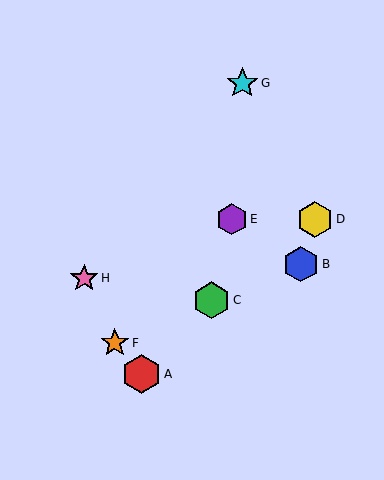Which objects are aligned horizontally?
Objects D, E are aligned horizontally.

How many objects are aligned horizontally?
2 objects (D, E) are aligned horizontally.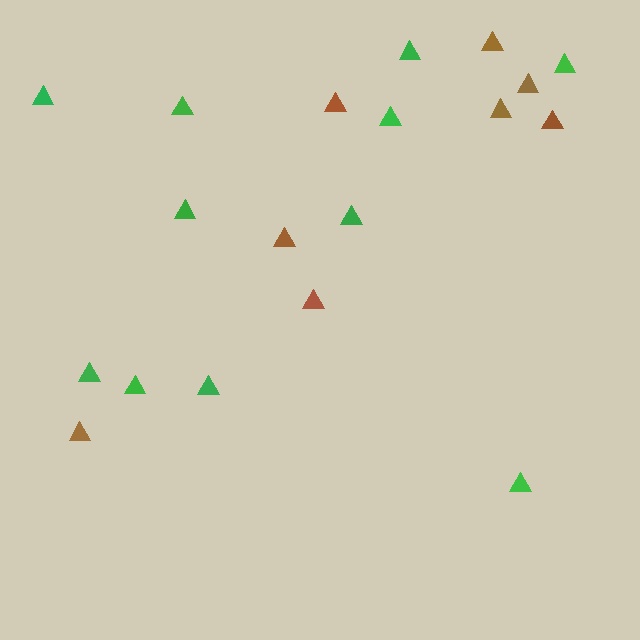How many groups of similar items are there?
There are 2 groups: one group of brown triangles (8) and one group of green triangles (11).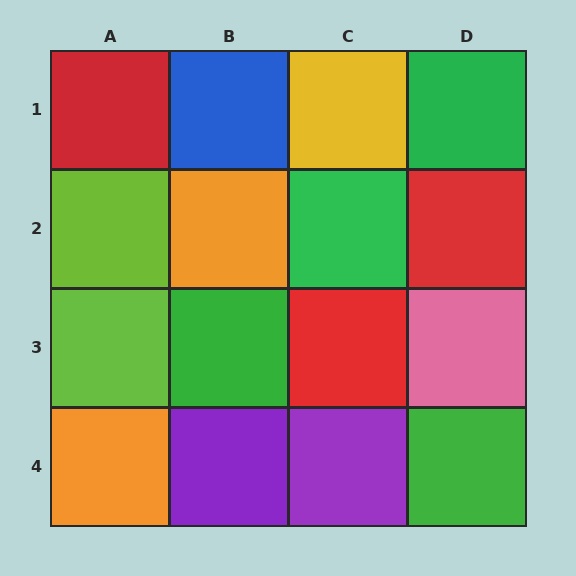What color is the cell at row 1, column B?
Blue.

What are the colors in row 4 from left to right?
Orange, purple, purple, green.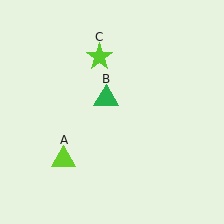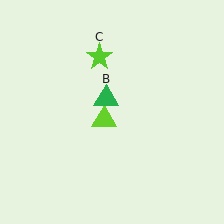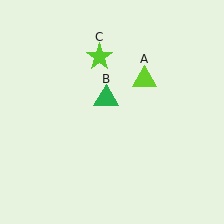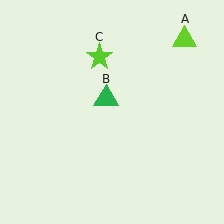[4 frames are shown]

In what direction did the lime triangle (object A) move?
The lime triangle (object A) moved up and to the right.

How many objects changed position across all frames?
1 object changed position: lime triangle (object A).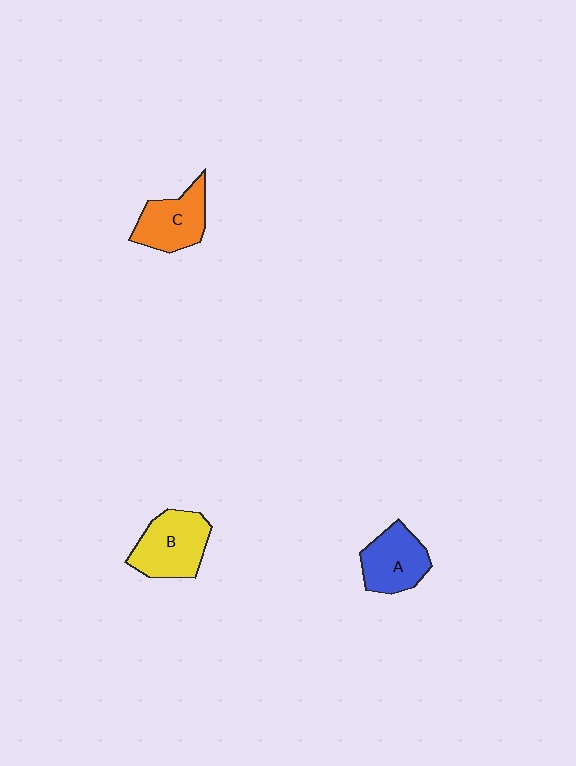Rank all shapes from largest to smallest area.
From largest to smallest: B (yellow), C (orange), A (blue).